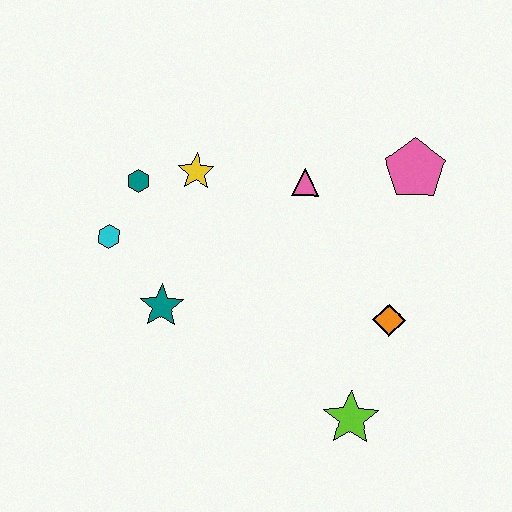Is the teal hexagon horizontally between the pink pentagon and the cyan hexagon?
Yes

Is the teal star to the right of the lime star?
No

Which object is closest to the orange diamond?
The lime star is closest to the orange diamond.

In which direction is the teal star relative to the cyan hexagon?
The teal star is below the cyan hexagon.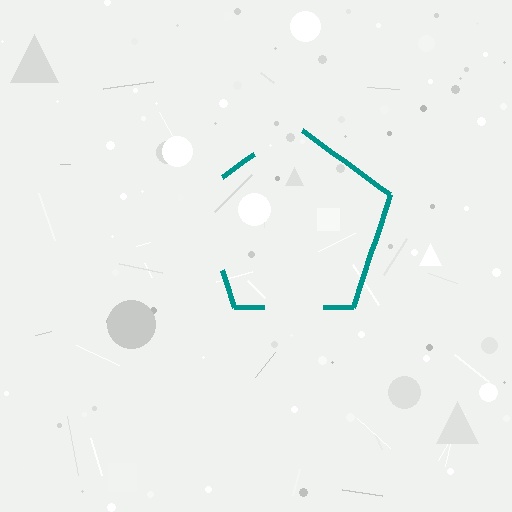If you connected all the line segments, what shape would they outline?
They would outline a pentagon.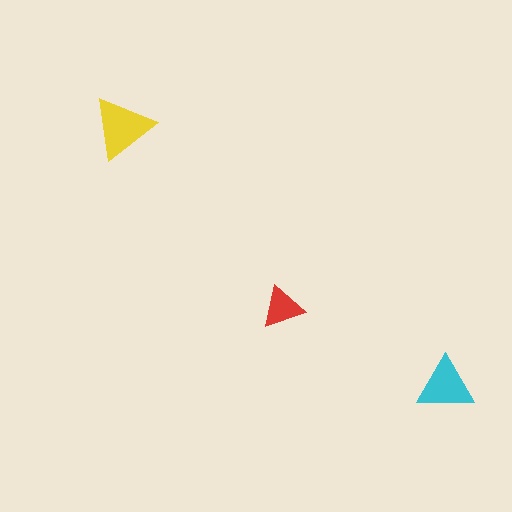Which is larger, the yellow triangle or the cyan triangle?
The yellow one.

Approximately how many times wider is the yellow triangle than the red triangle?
About 1.5 times wider.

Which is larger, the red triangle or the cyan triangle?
The cyan one.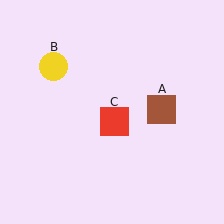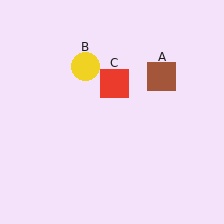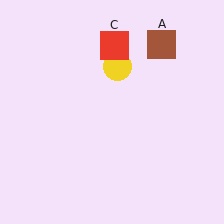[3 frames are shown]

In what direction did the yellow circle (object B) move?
The yellow circle (object B) moved right.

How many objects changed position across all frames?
3 objects changed position: brown square (object A), yellow circle (object B), red square (object C).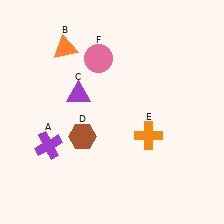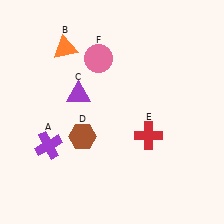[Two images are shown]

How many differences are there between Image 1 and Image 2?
There is 1 difference between the two images.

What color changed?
The cross (E) changed from orange in Image 1 to red in Image 2.